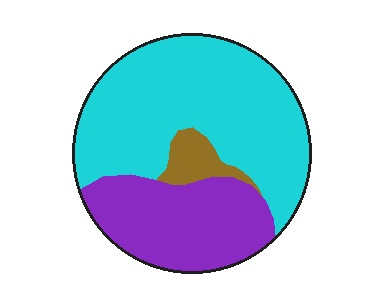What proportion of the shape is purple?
Purple takes up about one third (1/3) of the shape.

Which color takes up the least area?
Brown, at roughly 5%.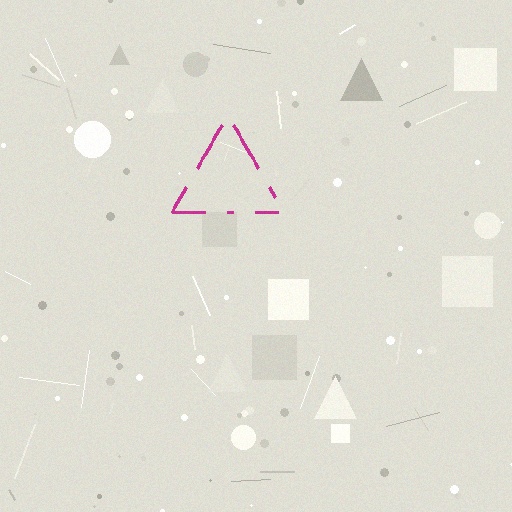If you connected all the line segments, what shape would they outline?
They would outline a triangle.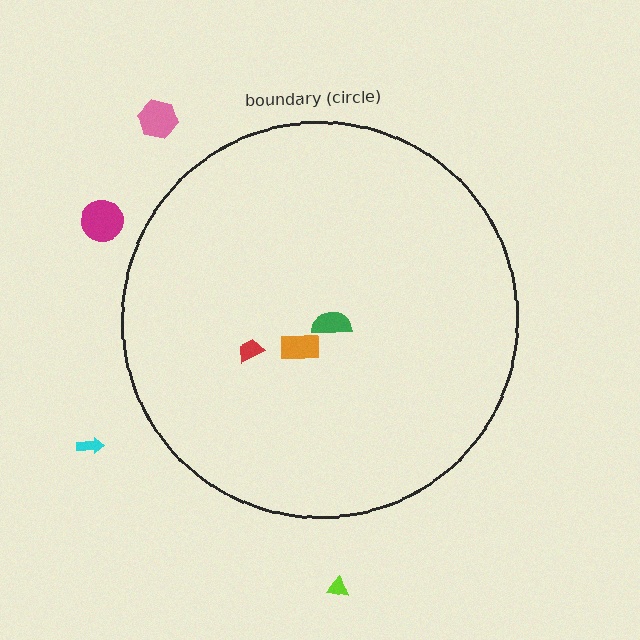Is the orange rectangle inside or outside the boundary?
Inside.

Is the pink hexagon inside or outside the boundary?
Outside.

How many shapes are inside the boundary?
3 inside, 4 outside.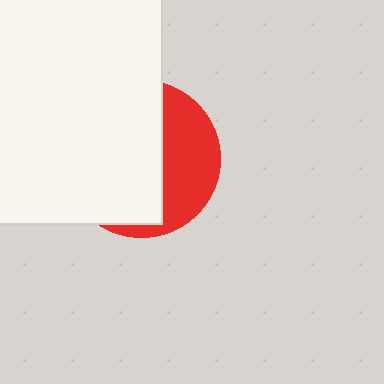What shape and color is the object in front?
The object in front is a white rectangle.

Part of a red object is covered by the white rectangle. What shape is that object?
It is a circle.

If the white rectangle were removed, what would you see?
You would see the complete red circle.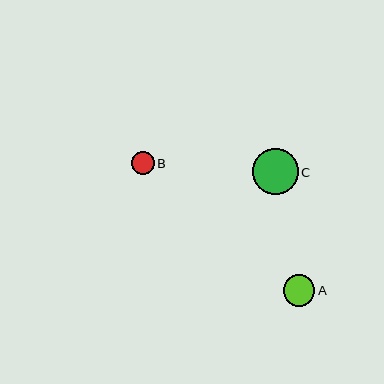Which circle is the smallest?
Circle B is the smallest with a size of approximately 23 pixels.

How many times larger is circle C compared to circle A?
Circle C is approximately 1.5 times the size of circle A.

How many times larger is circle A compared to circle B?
Circle A is approximately 1.4 times the size of circle B.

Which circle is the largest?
Circle C is the largest with a size of approximately 46 pixels.